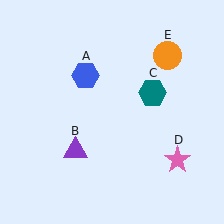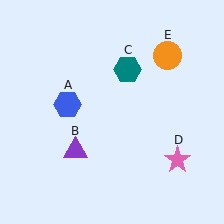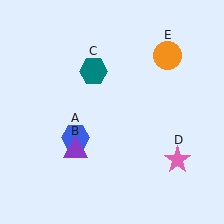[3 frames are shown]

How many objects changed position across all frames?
2 objects changed position: blue hexagon (object A), teal hexagon (object C).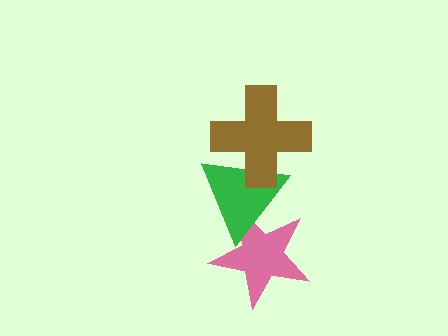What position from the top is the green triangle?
The green triangle is 2nd from the top.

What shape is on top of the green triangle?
The brown cross is on top of the green triangle.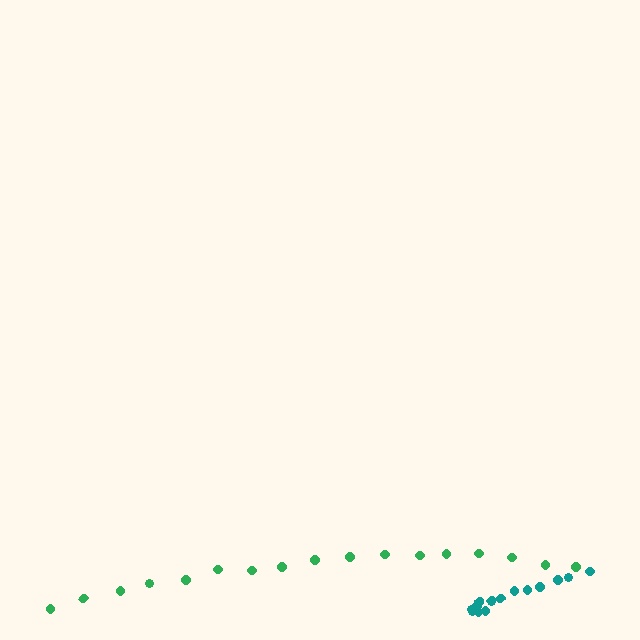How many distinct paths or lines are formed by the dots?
There are 2 distinct paths.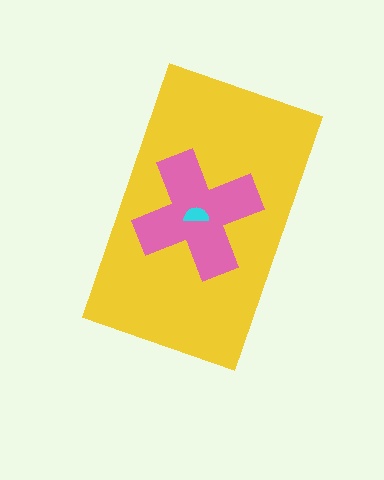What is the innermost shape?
The cyan semicircle.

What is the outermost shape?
The yellow rectangle.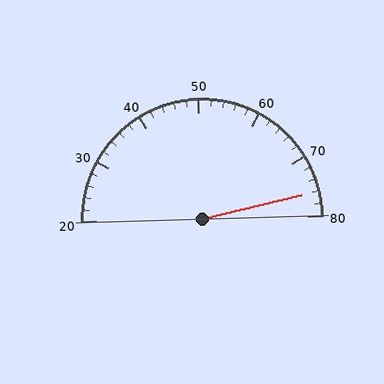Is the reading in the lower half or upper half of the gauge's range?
The reading is in the upper half of the range (20 to 80).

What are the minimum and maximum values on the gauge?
The gauge ranges from 20 to 80.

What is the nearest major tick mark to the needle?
The nearest major tick mark is 80.